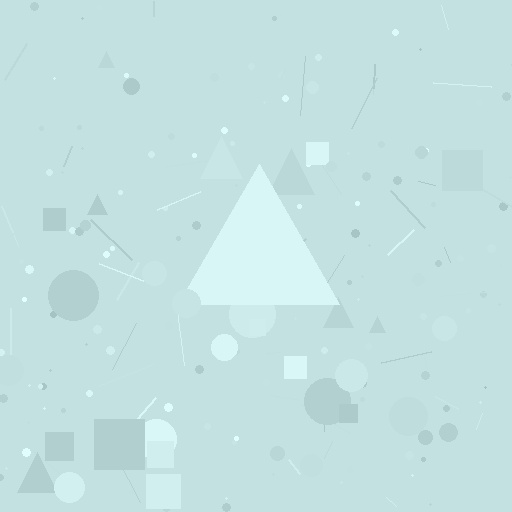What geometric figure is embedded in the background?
A triangle is embedded in the background.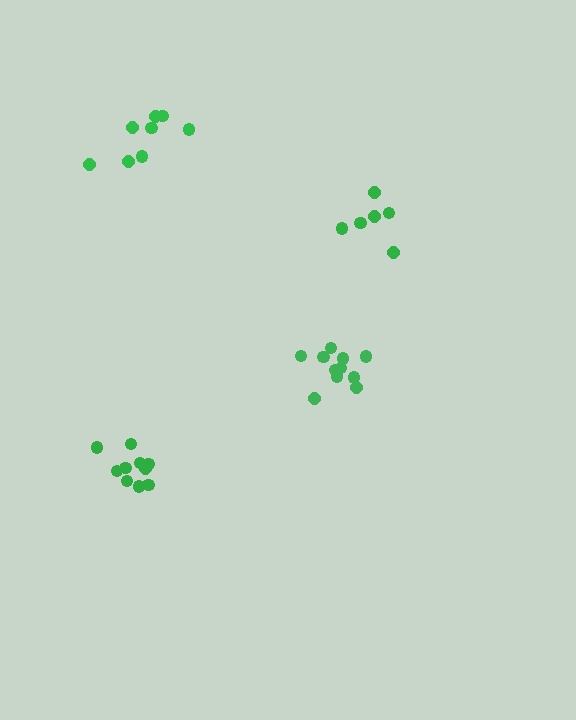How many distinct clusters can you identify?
There are 4 distinct clusters.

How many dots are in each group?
Group 1: 8 dots, Group 2: 6 dots, Group 3: 11 dots, Group 4: 10 dots (35 total).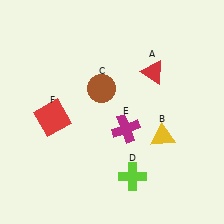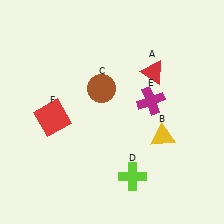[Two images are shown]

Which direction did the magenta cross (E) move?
The magenta cross (E) moved up.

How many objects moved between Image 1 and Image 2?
1 object moved between the two images.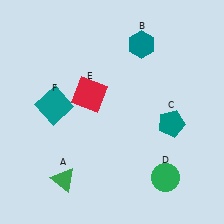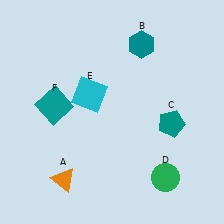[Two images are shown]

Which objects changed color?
A changed from green to orange. E changed from red to cyan.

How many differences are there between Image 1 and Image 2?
There are 2 differences between the two images.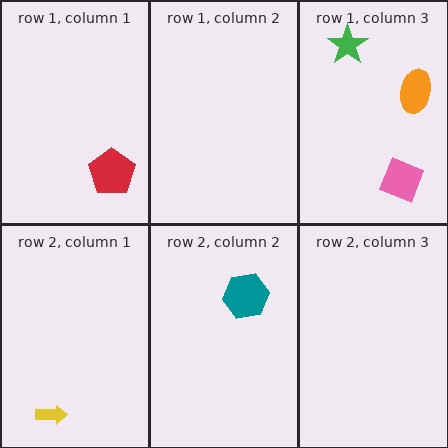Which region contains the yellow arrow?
The row 2, column 1 region.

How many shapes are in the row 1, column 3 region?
3.